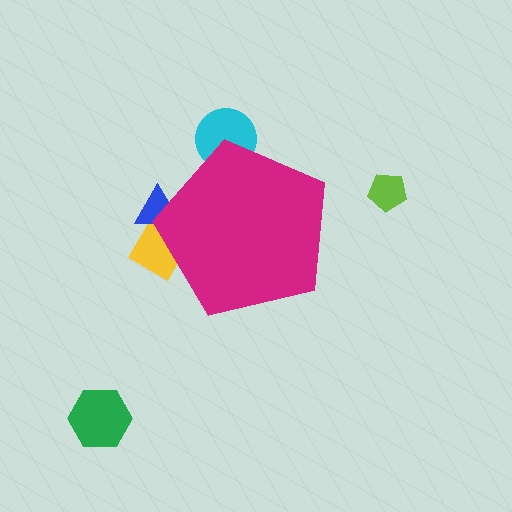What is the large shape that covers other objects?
A magenta pentagon.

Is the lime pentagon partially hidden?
No, the lime pentagon is fully visible.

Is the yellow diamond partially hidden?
Yes, the yellow diamond is partially hidden behind the magenta pentagon.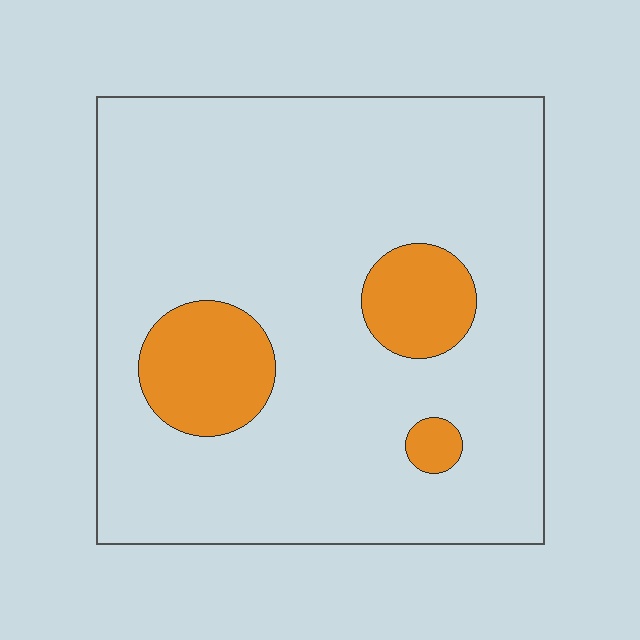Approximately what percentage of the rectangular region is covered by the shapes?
Approximately 15%.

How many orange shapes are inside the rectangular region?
3.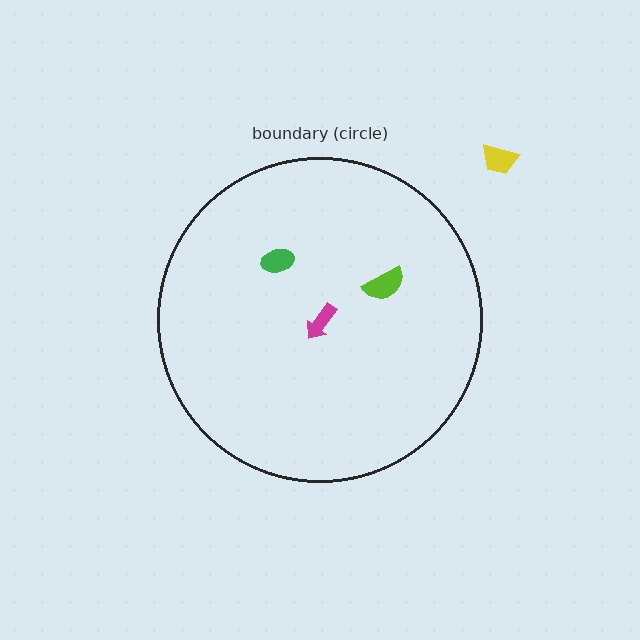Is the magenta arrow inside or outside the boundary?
Inside.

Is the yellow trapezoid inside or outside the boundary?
Outside.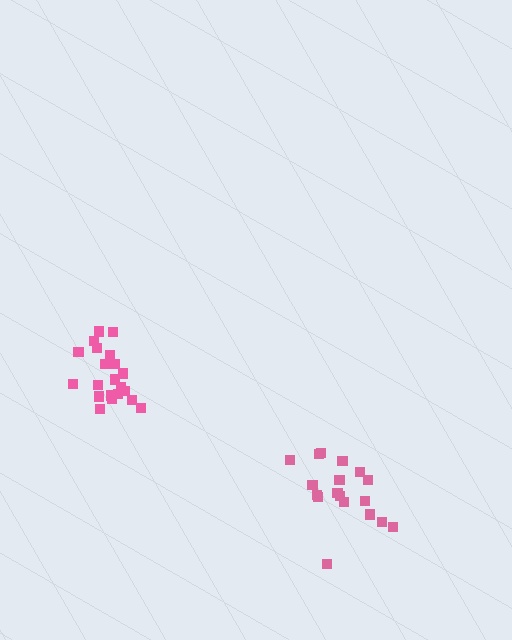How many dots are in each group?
Group 1: 18 dots, Group 2: 21 dots (39 total).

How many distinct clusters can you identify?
There are 2 distinct clusters.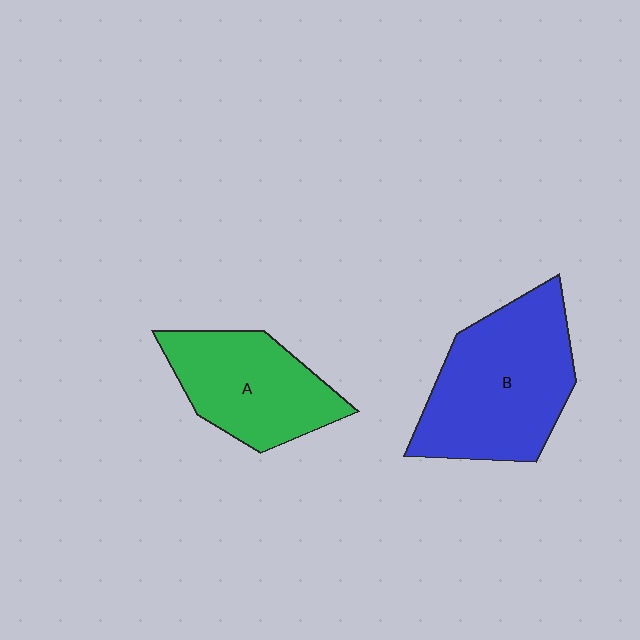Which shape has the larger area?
Shape B (blue).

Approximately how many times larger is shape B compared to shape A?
Approximately 1.4 times.